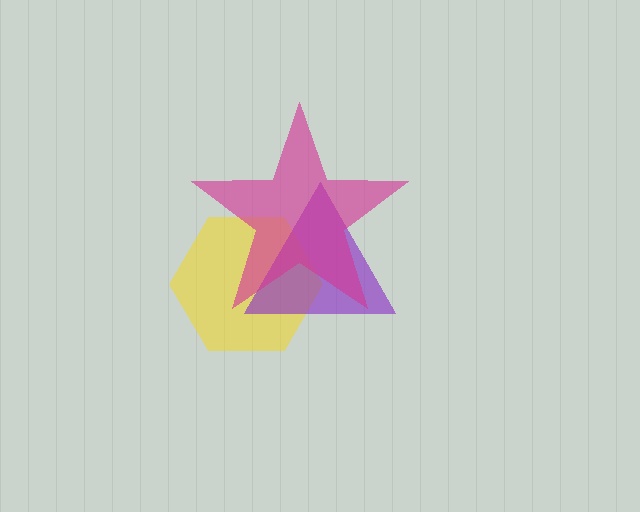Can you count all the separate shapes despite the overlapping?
Yes, there are 3 separate shapes.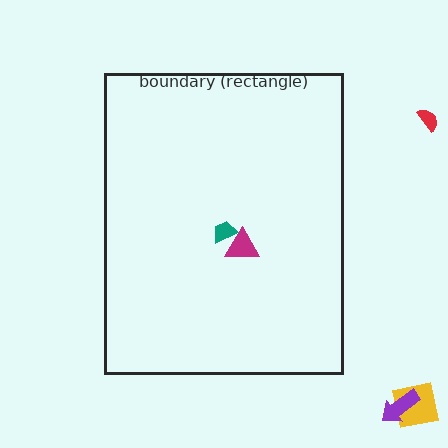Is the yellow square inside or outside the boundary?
Outside.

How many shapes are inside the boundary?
2 inside, 3 outside.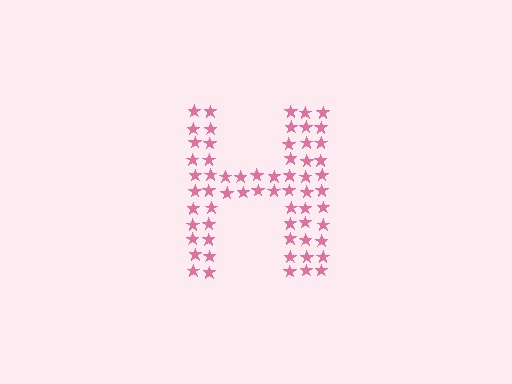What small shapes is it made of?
It is made of small stars.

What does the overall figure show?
The overall figure shows the letter H.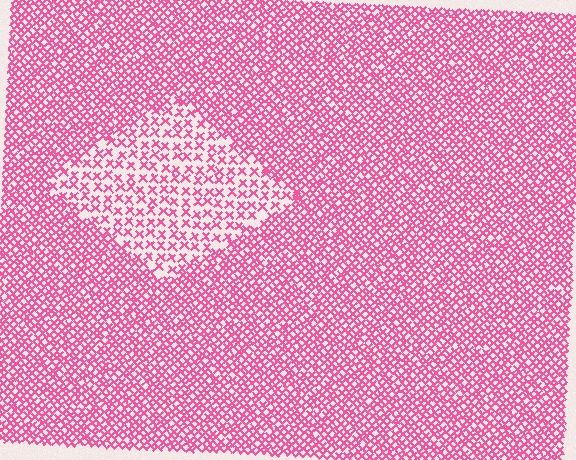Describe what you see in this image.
The image contains small pink elements arranged at two different densities. A diamond-shaped region is visible where the elements are less densely packed than the surrounding area.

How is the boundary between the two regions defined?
The boundary is defined by a change in element density (approximately 2.0x ratio). All elements are the same color, size, and shape.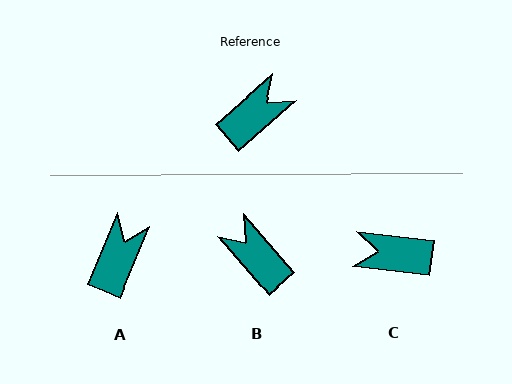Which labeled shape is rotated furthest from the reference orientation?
C, about 132 degrees away.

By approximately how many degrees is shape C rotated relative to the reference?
Approximately 132 degrees counter-clockwise.